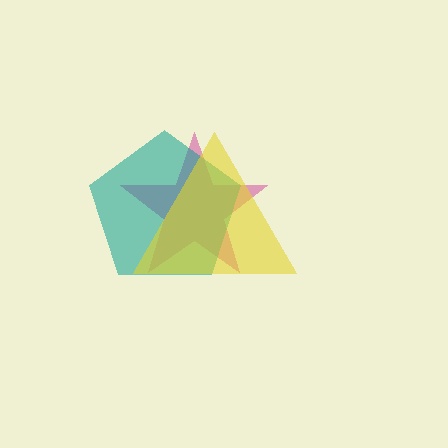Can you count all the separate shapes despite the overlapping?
Yes, there are 3 separate shapes.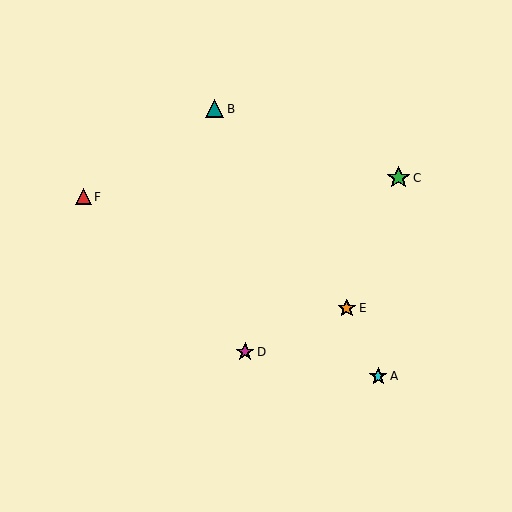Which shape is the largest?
The green star (labeled C) is the largest.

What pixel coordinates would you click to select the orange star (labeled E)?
Click at (347, 308) to select the orange star E.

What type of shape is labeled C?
Shape C is a green star.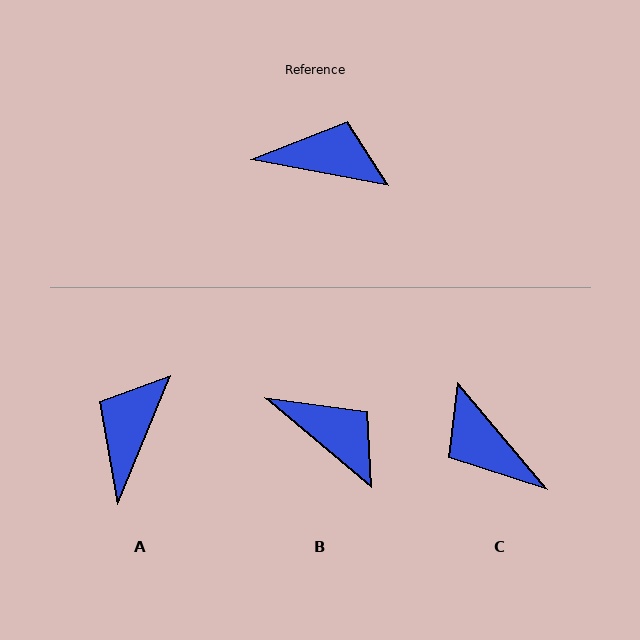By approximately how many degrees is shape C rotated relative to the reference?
Approximately 141 degrees counter-clockwise.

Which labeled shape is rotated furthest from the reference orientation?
C, about 141 degrees away.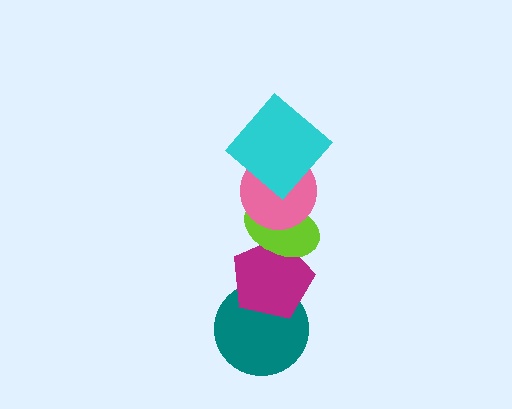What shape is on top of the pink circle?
The cyan diamond is on top of the pink circle.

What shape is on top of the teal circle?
The magenta pentagon is on top of the teal circle.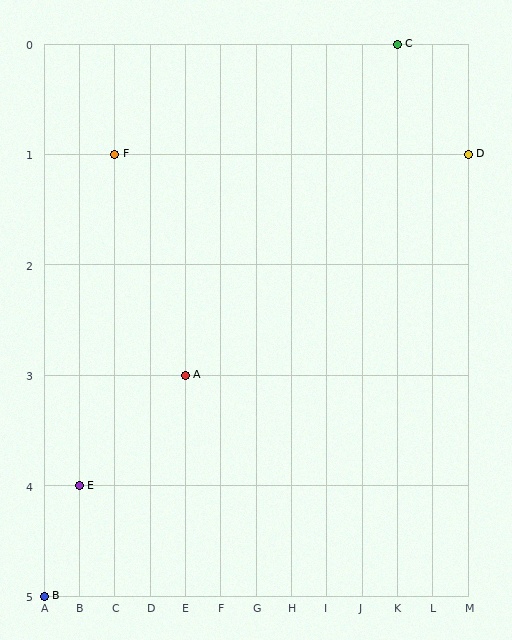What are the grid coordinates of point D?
Point D is at grid coordinates (M, 1).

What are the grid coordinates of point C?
Point C is at grid coordinates (K, 0).